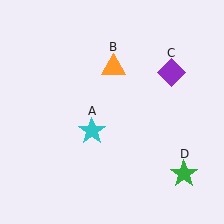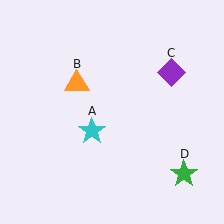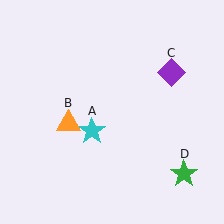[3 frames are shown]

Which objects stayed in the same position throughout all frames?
Cyan star (object A) and purple diamond (object C) and green star (object D) remained stationary.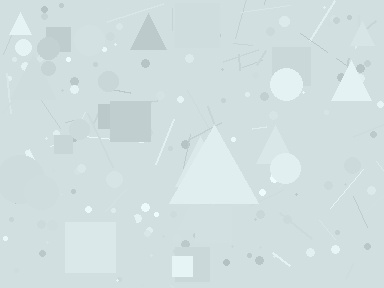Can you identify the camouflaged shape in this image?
The camouflaged shape is a triangle.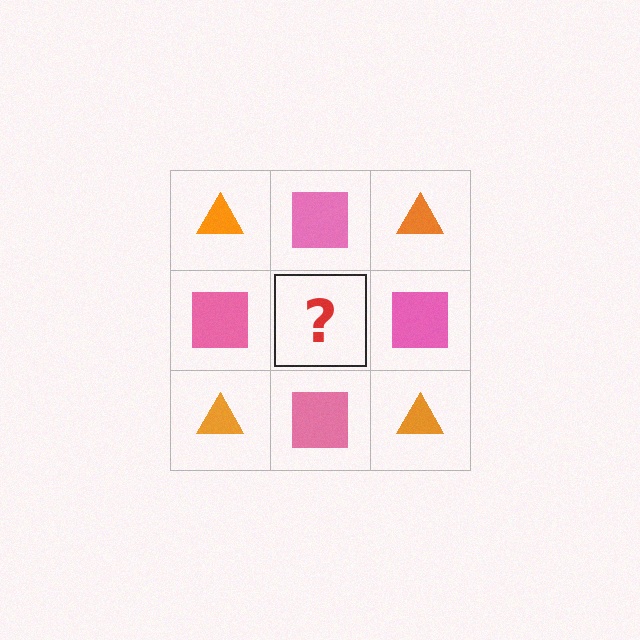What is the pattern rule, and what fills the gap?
The rule is that it alternates orange triangle and pink square in a checkerboard pattern. The gap should be filled with an orange triangle.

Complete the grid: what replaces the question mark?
The question mark should be replaced with an orange triangle.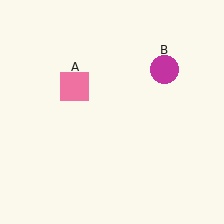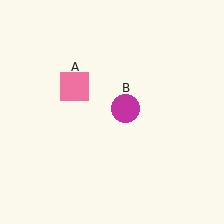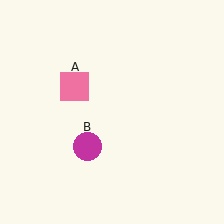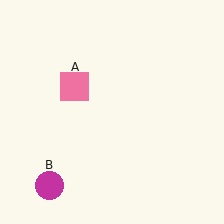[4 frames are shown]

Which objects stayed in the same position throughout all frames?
Pink square (object A) remained stationary.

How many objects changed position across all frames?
1 object changed position: magenta circle (object B).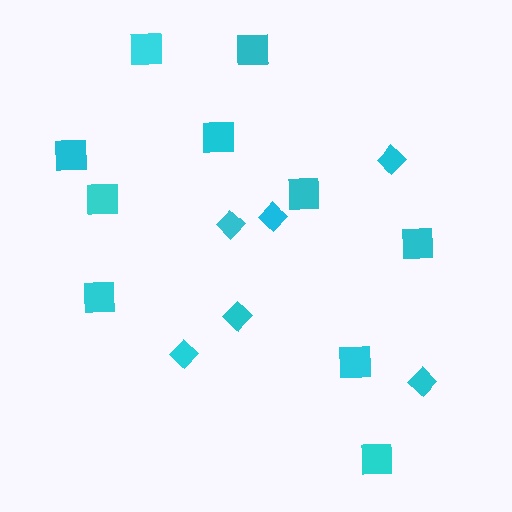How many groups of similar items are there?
There are 2 groups: one group of squares (10) and one group of diamonds (6).